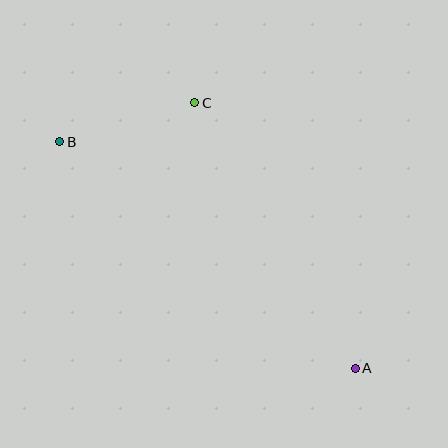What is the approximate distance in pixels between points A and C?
The distance between A and C is approximately 310 pixels.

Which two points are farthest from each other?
Points A and B are farthest from each other.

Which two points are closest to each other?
Points B and C are closest to each other.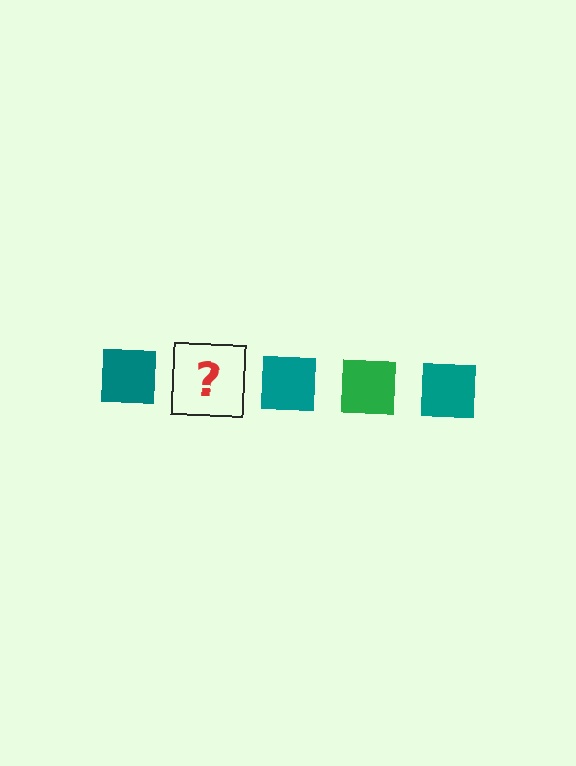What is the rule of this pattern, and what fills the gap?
The rule is that the pattern cycles through teal, green squares. The gap should be filled with a green square.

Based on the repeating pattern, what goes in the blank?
The blank should be a green square.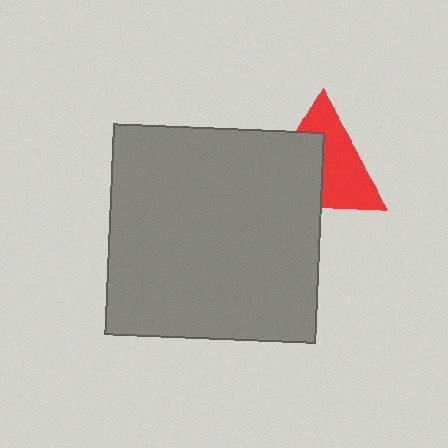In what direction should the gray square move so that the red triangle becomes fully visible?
The gray square should move toward the lower-left. That is the shortest direction to clear the overlap and leave the red triangle fully visible.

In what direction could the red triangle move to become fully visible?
The red triangle could move toward the upper-right. That would shift it out from behind the gray square entirely.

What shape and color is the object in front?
The object in front is a gray square.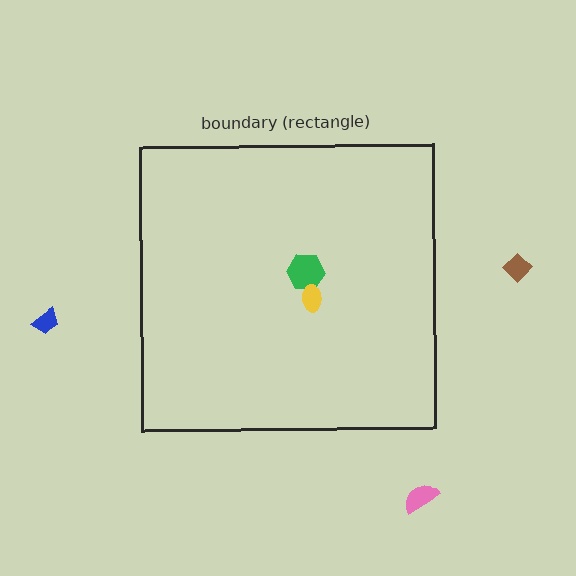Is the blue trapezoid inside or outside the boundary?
Outside.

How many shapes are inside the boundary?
2 inside, 3 outside.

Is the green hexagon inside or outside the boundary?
Inside.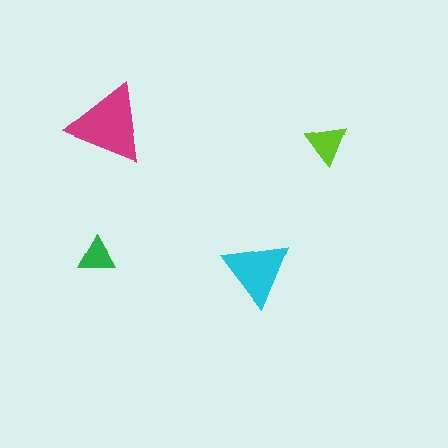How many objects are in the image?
There are 4 objects in the image.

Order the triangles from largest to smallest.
the magenta one, the cyan one, the lime one, the green one.